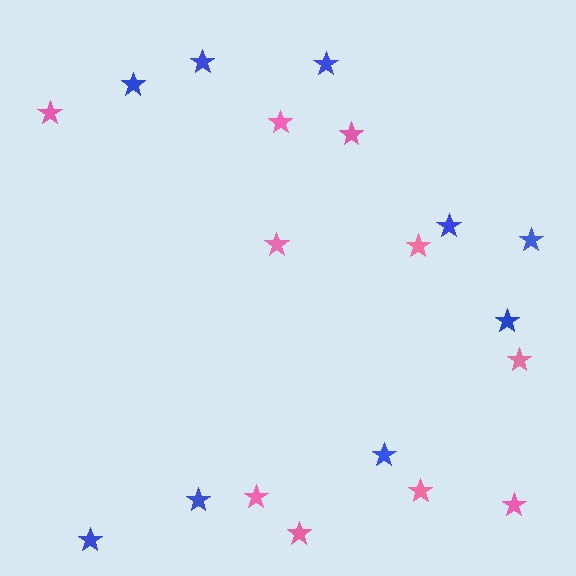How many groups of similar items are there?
There are 2 groups: one group of blue stars (9) and one group of pink stars (10).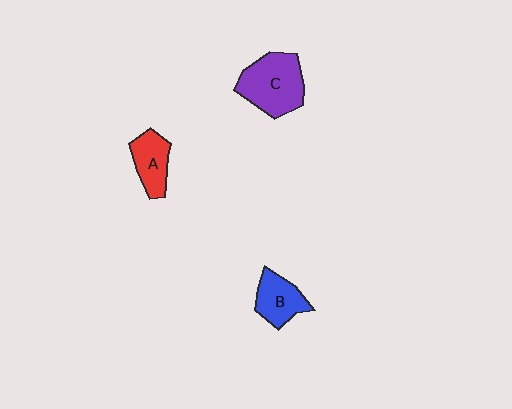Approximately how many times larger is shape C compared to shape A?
Approximately 1.7 times.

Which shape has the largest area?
Shape C (purple).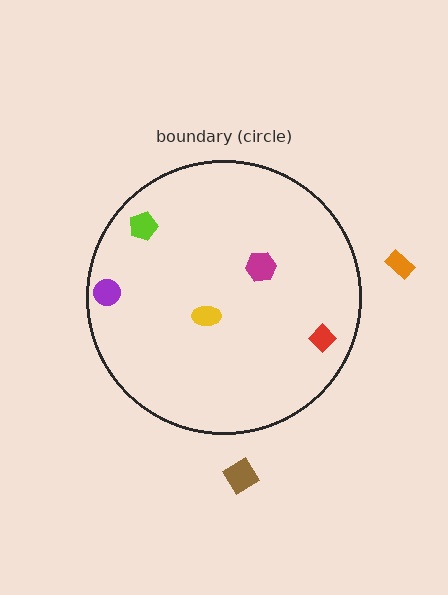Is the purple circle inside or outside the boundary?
Inside.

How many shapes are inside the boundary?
5 inside, 2 outside.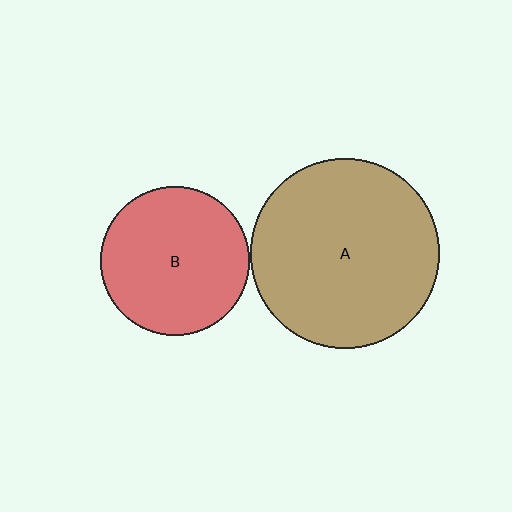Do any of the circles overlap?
No, none of the circles overlap.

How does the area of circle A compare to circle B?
Approximately 1.6 times.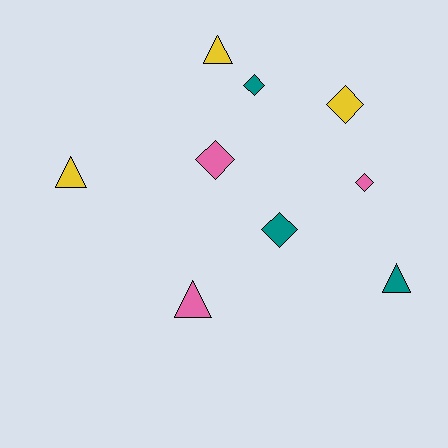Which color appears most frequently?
Pink, with 3 objects.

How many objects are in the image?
There are 9 objects.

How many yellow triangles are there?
There are 2 yellow triangles.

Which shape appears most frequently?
Diamond, with 5 objects.